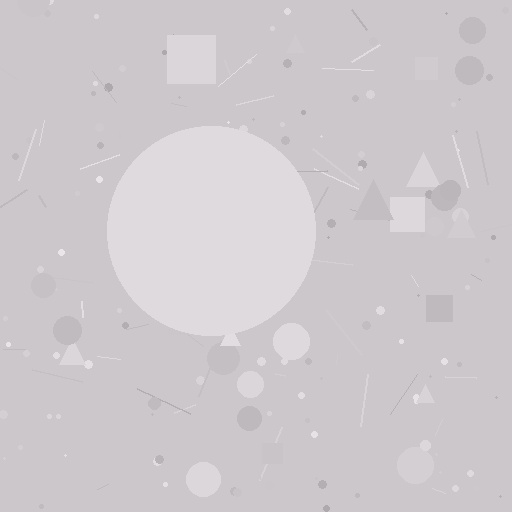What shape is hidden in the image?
A circle is hidden in the image.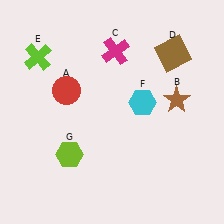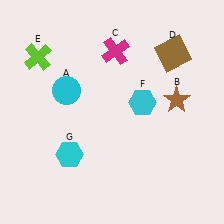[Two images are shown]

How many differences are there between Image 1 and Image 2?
There are 2 differences between the two images.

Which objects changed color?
A changed from red to cyan. G changed from lime to cyan.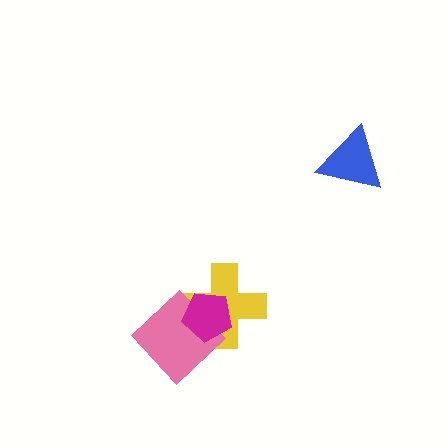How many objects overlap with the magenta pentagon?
2 objects overlap with the magenta pentagon.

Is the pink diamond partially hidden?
Yes, it is partially covered by another shape.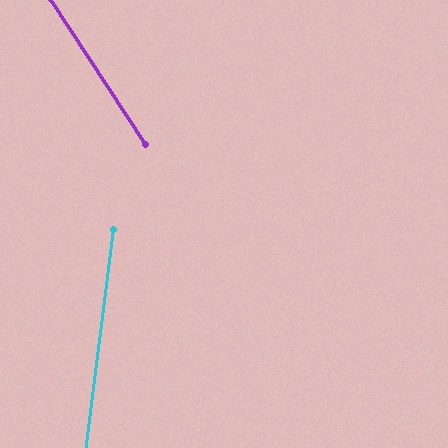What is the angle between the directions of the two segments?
Approximately 40 degrees.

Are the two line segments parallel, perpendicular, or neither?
Neither parallel nor perpendicular — they differ by about 40°.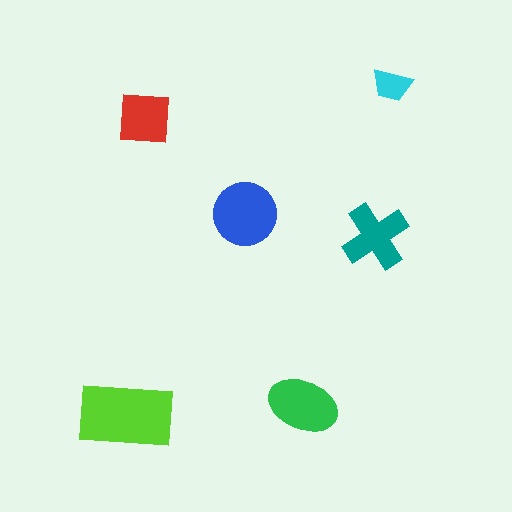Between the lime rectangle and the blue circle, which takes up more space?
The lime rectangle.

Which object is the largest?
The lime rectangle.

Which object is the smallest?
The cyan trapezoid.